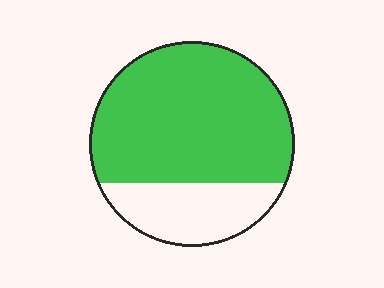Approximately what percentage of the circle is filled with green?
Approximately 75%.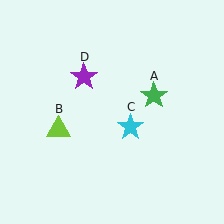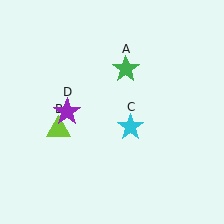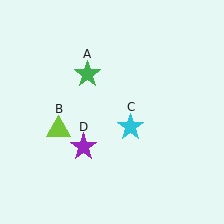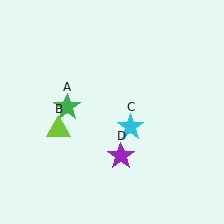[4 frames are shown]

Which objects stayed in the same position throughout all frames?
Lime triangle (object B) and cyan star (object C) remained stationary.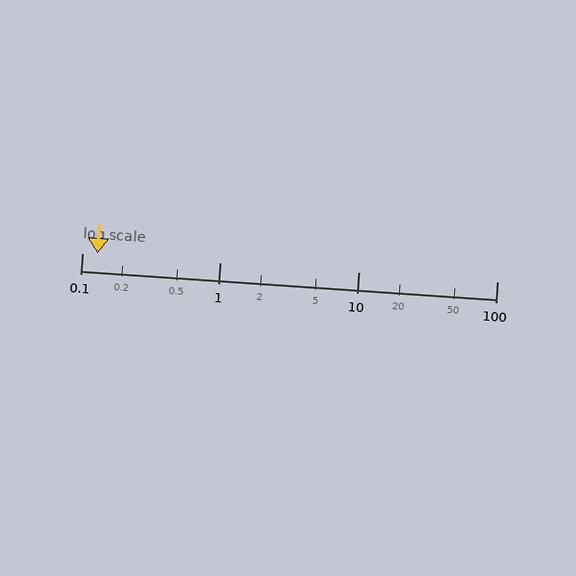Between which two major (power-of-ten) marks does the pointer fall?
The pointer is between 0.1 and 1.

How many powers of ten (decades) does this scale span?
The scale spans 3 decades, from 0.1 to 100.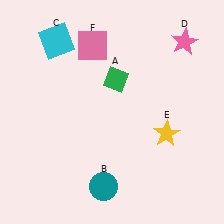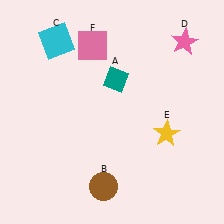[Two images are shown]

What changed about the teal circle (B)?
In Image 1, B is teal. In Image 2, it changed to brown.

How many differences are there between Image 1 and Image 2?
There are 2 differences between the two images.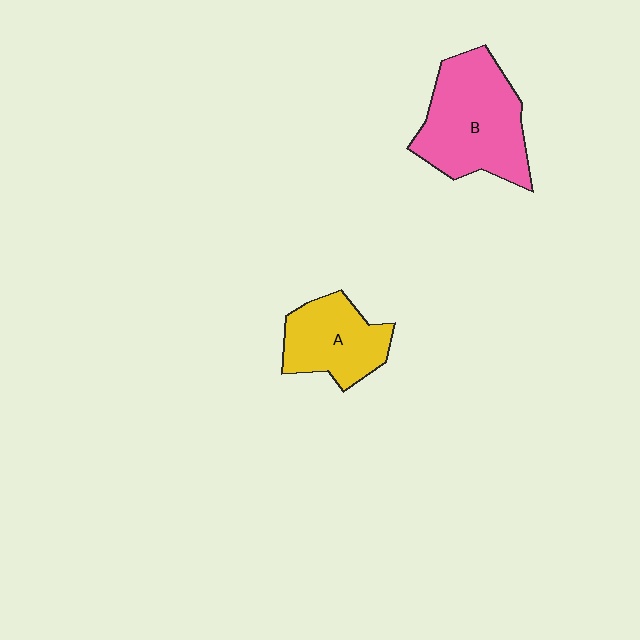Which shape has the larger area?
Shape B (pink).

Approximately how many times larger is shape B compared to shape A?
Approximately 1.5 times.